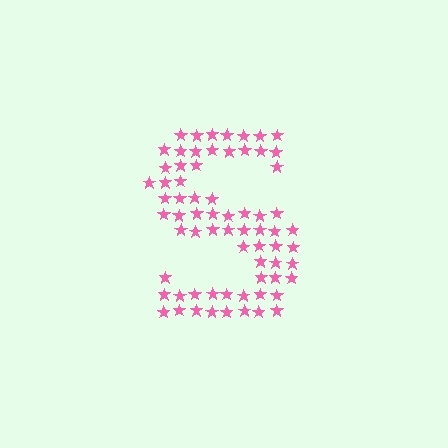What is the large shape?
The large shape is the letter S.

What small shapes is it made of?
It is made of small stars.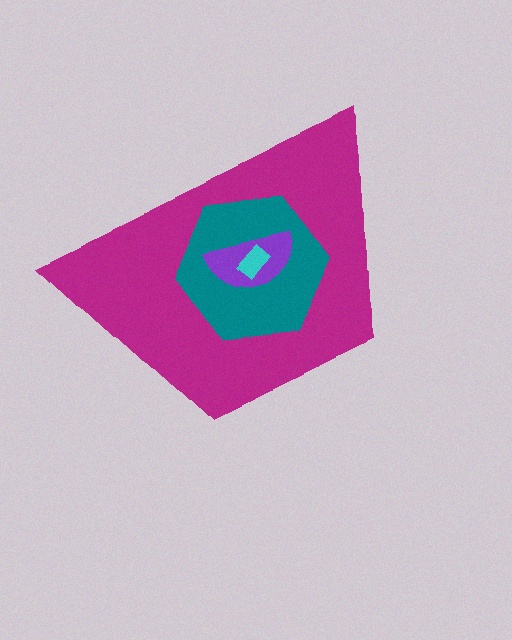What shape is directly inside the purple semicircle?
The cyan rectangle.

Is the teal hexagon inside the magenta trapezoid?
Yes.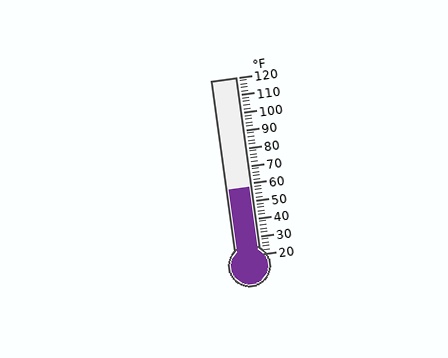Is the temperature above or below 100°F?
The temperature is below 100°F.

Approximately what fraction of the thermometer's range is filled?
The thermometer is filled to approximately 40% of its range.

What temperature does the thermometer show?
The thermometer shows approximately 58°F.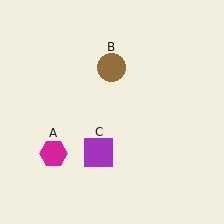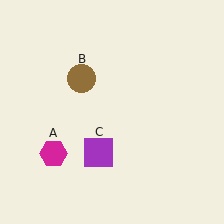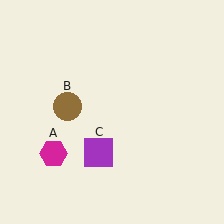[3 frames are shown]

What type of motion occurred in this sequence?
The brown circle (object B) rotated counterclockwise around the center of the scene.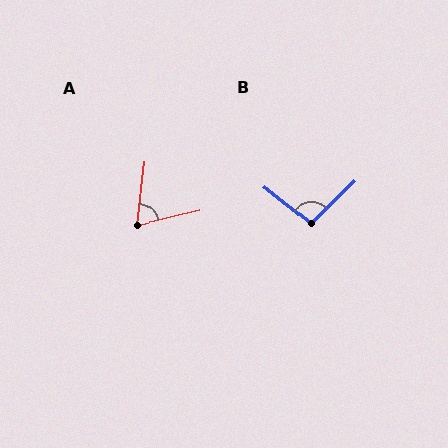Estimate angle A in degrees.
Approximately 71 degrees.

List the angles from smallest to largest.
A (71°), B (97°).